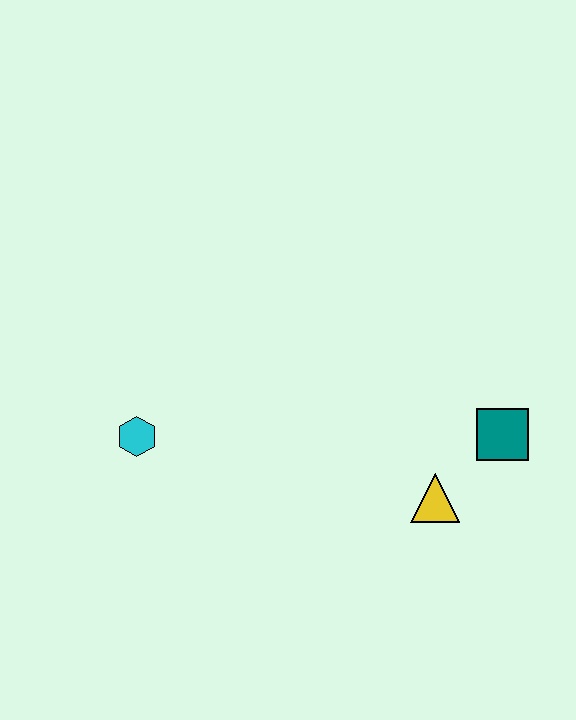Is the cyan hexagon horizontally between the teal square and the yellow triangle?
No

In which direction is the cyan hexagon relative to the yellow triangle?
The cyan hexagon is to the left of the yellow triangle.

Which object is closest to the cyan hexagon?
The yellow triangle is closest to the cyan hexagon.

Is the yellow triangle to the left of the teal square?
Yes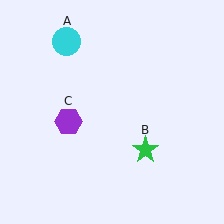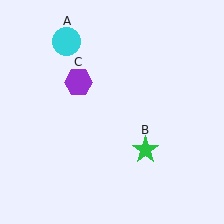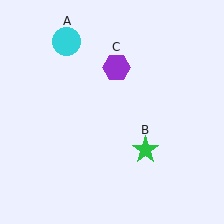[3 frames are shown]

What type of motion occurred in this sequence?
The purple hexagon (object C) rotated clockwise around the center of the scene.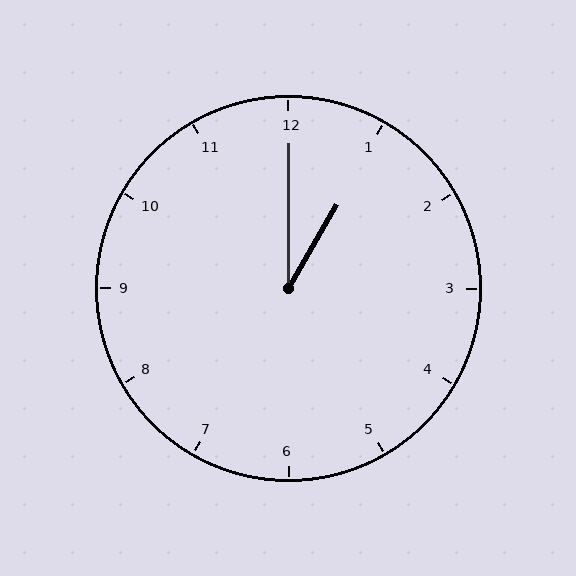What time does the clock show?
1:00.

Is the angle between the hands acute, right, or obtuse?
It is acute.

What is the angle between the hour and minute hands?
Approximately 30 degrees.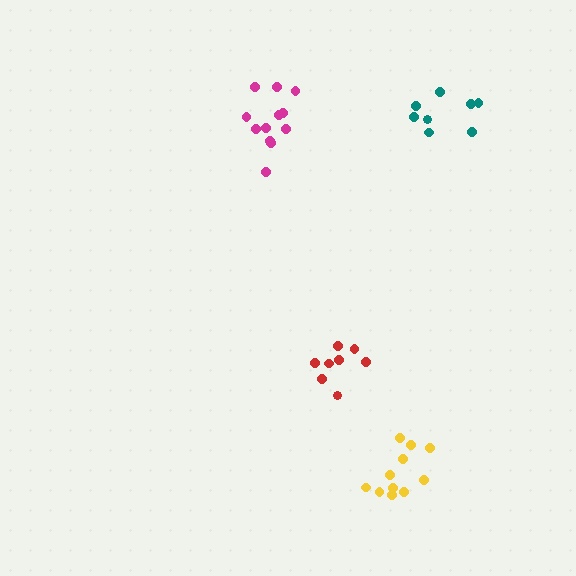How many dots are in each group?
Group 1: 12 dots, Group 2: 11 dots, Group 3: 8 dots, Group 4: 8 dots (39 total).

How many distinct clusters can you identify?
There are 4 distinct clusters.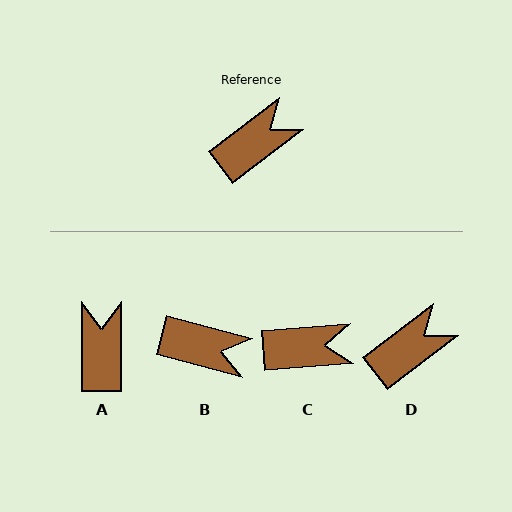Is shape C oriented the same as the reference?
No, it is off by about 33 degrees.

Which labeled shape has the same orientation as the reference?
D.